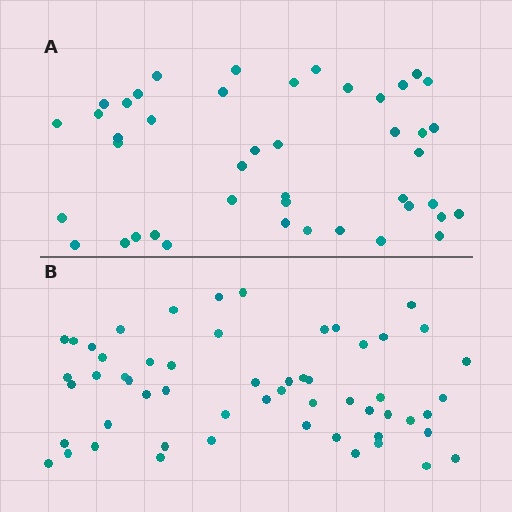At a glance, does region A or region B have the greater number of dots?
Region B (the bottom region) has more dots.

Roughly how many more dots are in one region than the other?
Region B has roughly 12 or so more dots than region A.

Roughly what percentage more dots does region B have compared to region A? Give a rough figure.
About 25% more.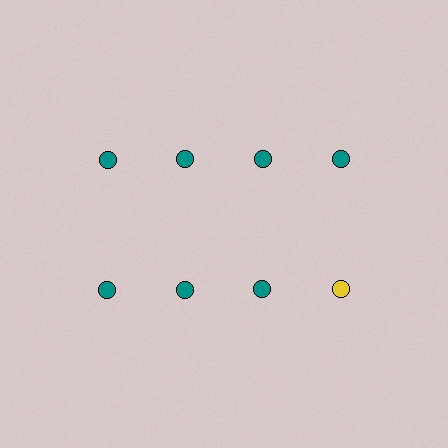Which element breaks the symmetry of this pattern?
The yellow circle in the second row, second from right column breaks the symmetry. All other shapes are teal circles.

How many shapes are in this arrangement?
There are 8 shapes arranged in a grid pattern.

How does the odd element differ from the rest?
It has a different color: yellow instead of teal.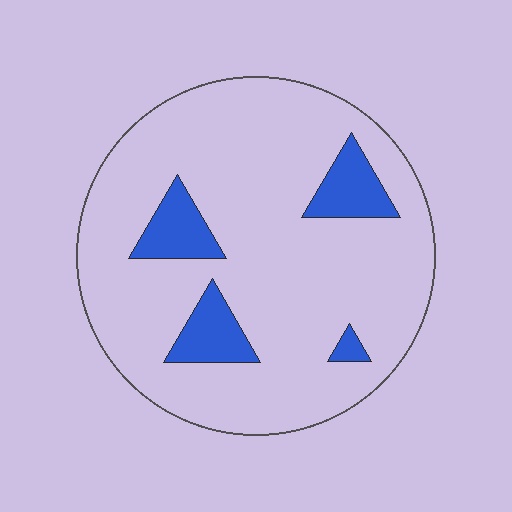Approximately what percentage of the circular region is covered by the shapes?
Approximately 15%.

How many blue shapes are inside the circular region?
4.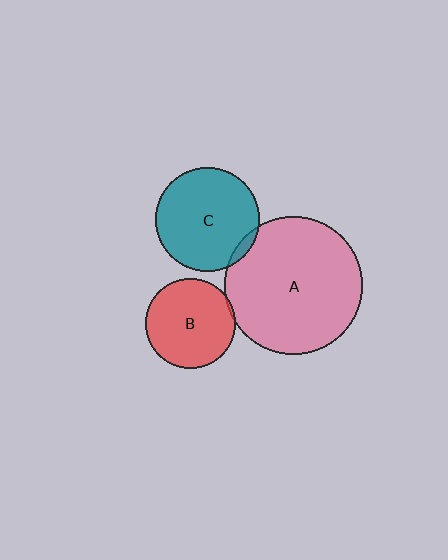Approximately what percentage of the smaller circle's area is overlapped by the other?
Approximately 5%.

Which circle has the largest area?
Circle A (pink).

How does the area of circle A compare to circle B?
Approximately 2.4 times.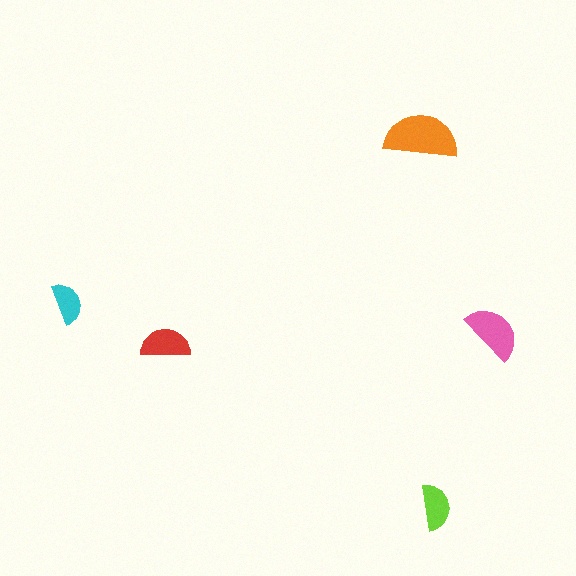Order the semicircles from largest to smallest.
the orange one, the pink one, the red one, the lime one, the cyan one.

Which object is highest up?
The orange semicircle is topmost.